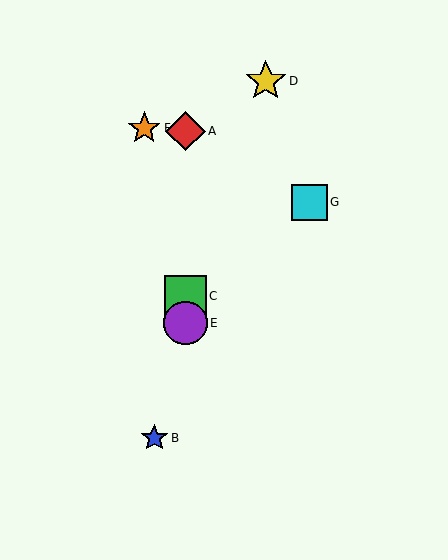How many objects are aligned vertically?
3 objects (A, C, E) are aligned vertically.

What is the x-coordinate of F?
Object F is at x≈144.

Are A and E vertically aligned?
Yes, both are at x≈186.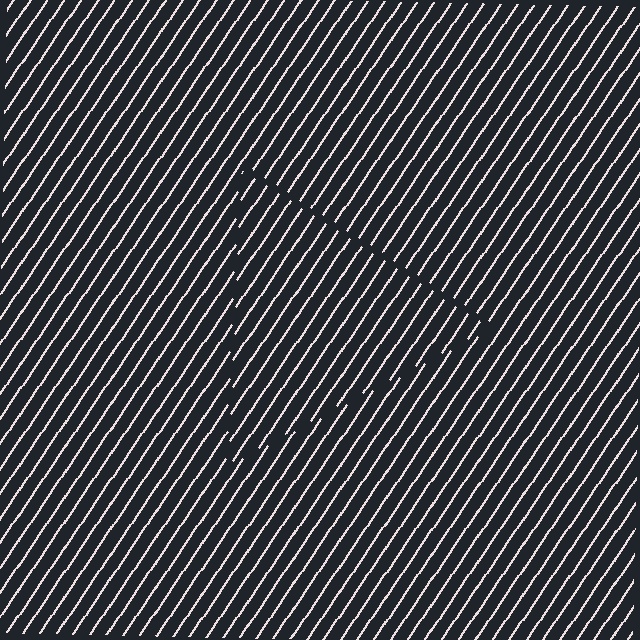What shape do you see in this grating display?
An illusory triangle. The interior of the shape contains the same grating, shifted by half a period — the contour is defined by the phase discontinuity where line-ends from the inner and outer gratings abut.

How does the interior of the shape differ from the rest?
The interior of the shape contains the same grating, shifted by half a period — the contour is defined by the phase discontinuity where line-ends from the inner and outer gratings abut.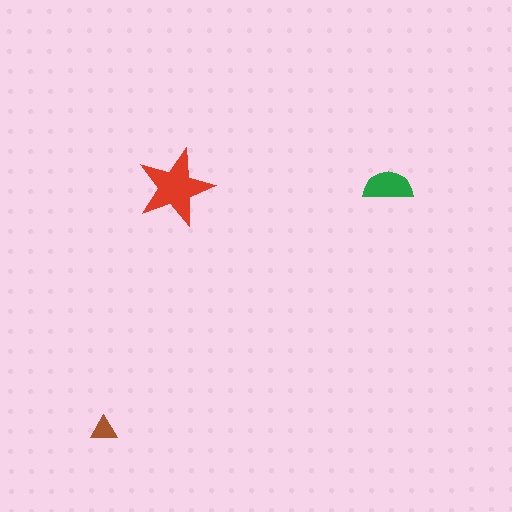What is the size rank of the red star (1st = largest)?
1st.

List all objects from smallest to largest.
The brown triangle, the green semicircle, the red star.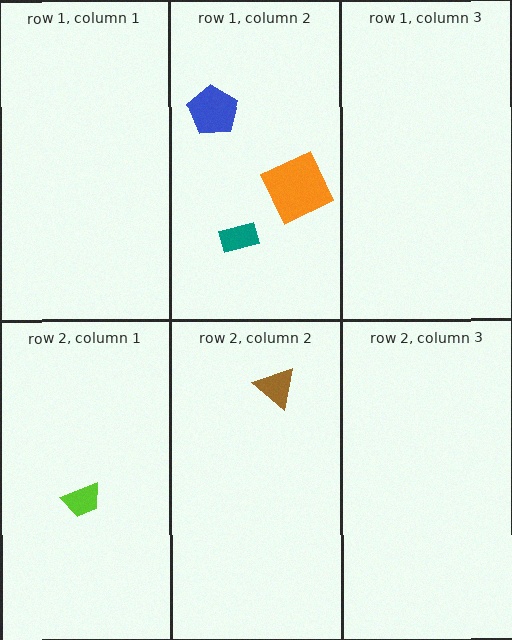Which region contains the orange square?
The row 1, column 2 region.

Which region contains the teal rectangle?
The row 1, column 2 region.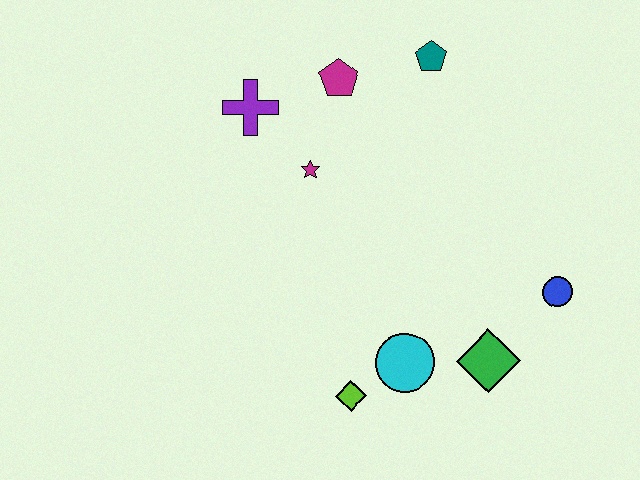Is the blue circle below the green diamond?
No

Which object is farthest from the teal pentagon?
The lime diamond is farthest from the teal pentagon.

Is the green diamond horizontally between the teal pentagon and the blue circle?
Yes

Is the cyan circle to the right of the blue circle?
No